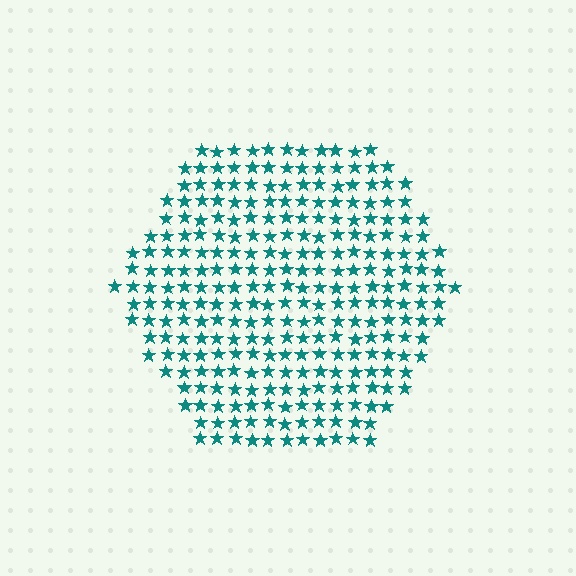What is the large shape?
The large shape is a hexagon.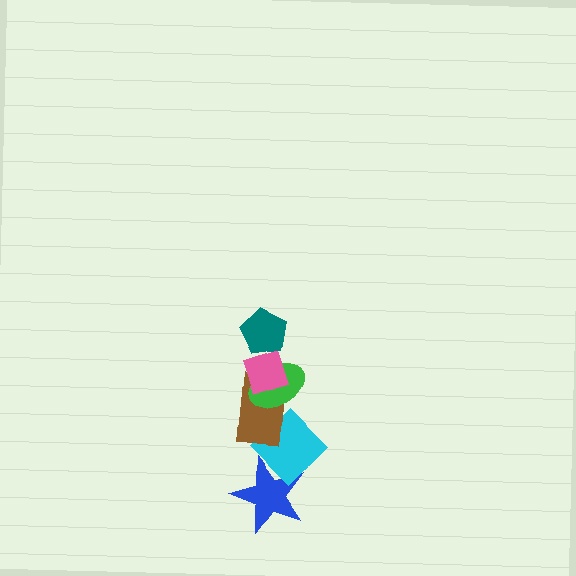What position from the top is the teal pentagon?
The teal pentagon is 1st from the top.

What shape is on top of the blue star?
The cyan diamond is on top of the blue star.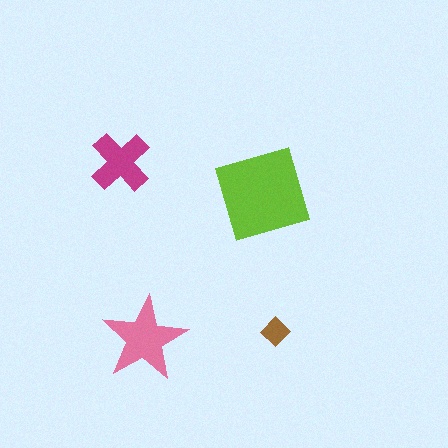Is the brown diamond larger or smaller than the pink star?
Smaller.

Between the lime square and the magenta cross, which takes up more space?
The lime square.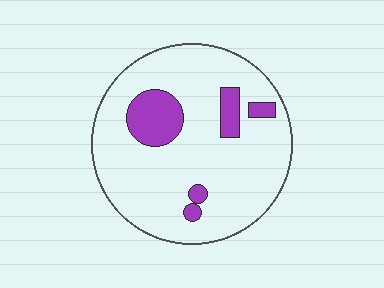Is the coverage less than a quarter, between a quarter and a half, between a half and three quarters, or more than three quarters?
Less than a quarter.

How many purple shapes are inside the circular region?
5.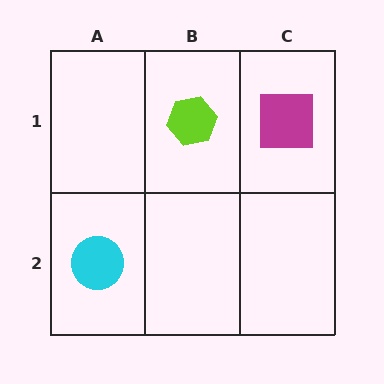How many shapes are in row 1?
2 shapes.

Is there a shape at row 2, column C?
No, that cell is empty.